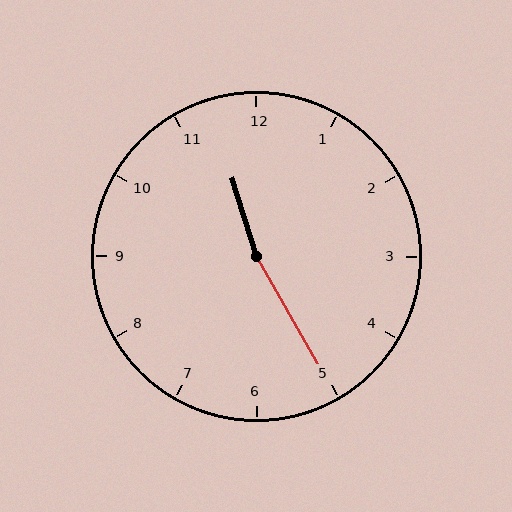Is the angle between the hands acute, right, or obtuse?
It is obtuse.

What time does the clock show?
11:25.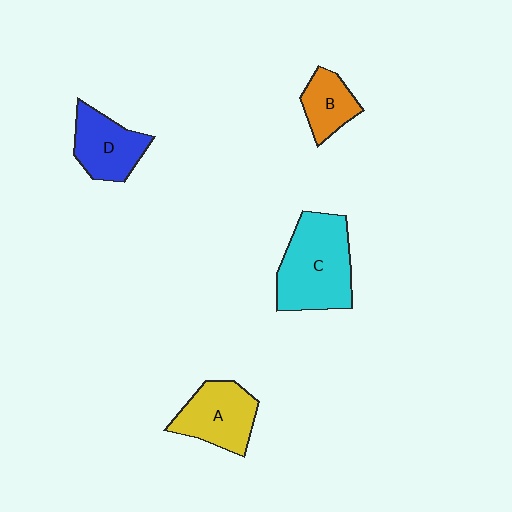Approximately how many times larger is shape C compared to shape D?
Approximately 1.6 times.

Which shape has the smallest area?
Shape B (orange).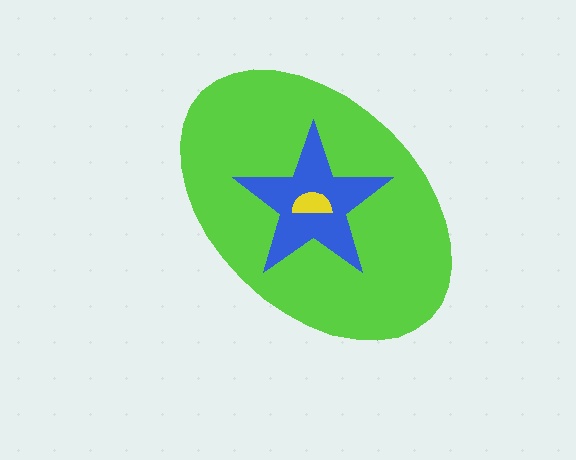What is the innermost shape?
The yellow semicircle.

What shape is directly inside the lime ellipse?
The blue star.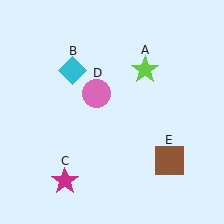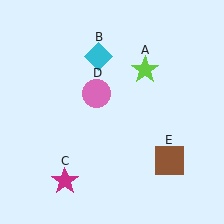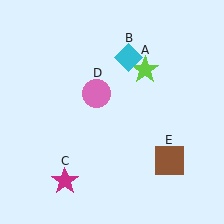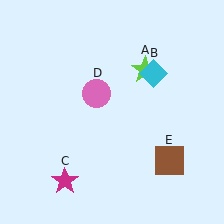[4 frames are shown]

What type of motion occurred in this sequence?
The cyan diamond (object B) rotated clockwise around the center of the scene.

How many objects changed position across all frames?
1 object changed position: cyan diamond (object B).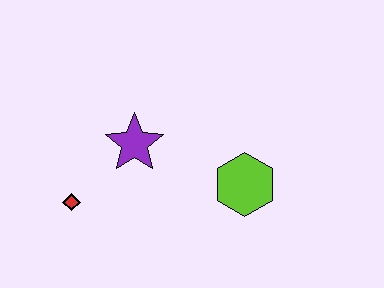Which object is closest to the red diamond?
The purple star is closest to the red diamond.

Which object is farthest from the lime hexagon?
The red diamond is farthest from the lime hexagon.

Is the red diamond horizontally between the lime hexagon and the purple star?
No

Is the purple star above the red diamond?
Yes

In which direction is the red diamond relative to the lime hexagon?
The red diamond is to the left of the lime hexagon.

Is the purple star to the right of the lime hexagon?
No